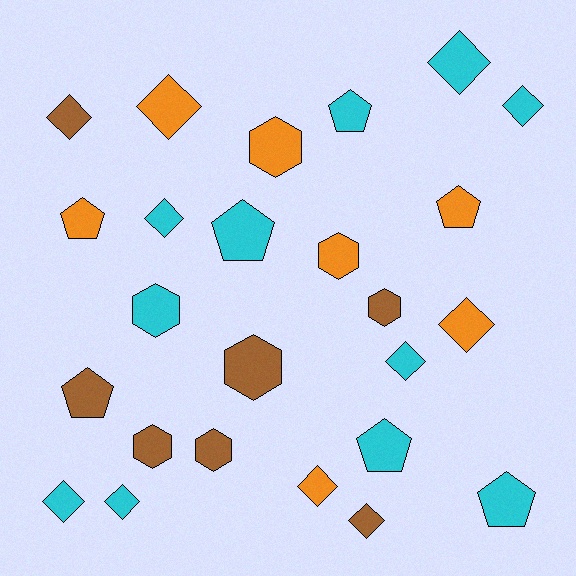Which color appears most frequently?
Cyan, with 11 objects.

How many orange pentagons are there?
There are 2 orange pentagons.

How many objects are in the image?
There are 25 objects.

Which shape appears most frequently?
Diamond, with 11 objects.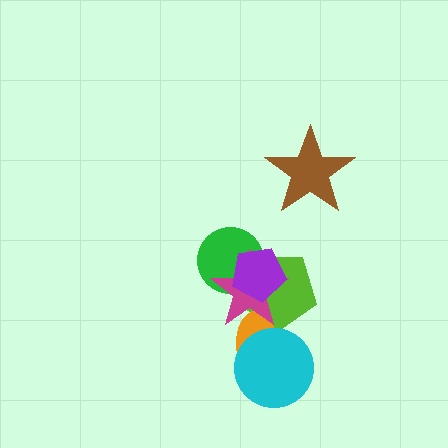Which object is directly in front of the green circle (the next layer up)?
The magenta star is directly in front of the green circle.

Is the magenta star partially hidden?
Yes, it is partially covered by another shape.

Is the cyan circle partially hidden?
No, no other shape covers it.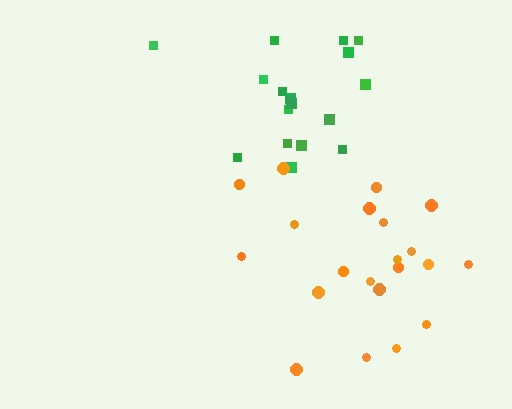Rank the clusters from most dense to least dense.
orange, green.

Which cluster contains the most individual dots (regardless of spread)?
Orange (21).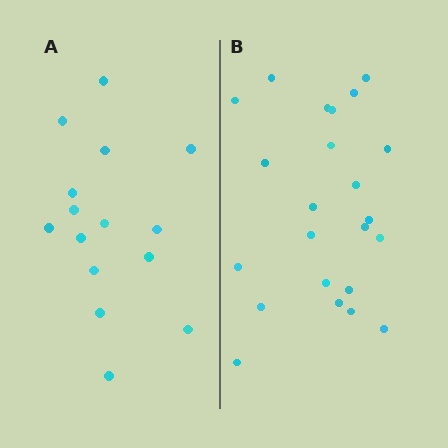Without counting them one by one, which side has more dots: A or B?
Region B (the right region) has more dots.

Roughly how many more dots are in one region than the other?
Region B has roughly 8 or so more dots than region A.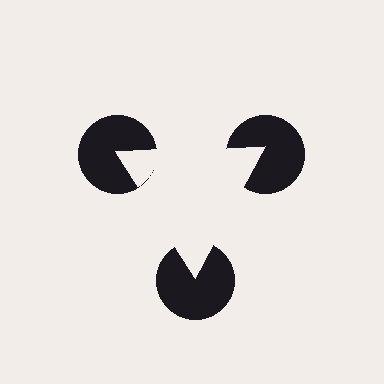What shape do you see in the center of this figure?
An illusory triangle — its edges are inferred from the aligned wedge cuts in the pac-man discs, not physically drawn.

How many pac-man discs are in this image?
There are 3 — one at each vertex of the illusory triangle.